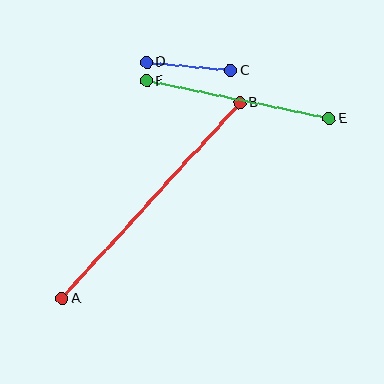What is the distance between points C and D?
The distance is approximately 85 pixels.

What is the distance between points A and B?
The distance is approximately 265 pixels.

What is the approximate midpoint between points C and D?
The midpoint is at approximately (188, 67) pixels.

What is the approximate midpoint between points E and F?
The midpoint is at approximately (238, 100) pixels.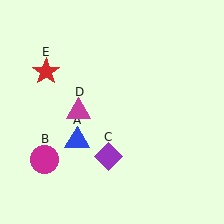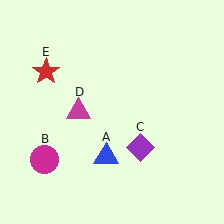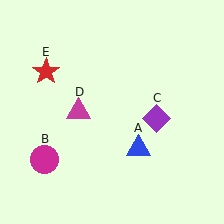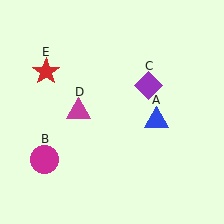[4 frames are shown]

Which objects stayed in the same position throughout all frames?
Magenta circle (object B) and magenta triangle (object D) and red star (object E) remained stationary.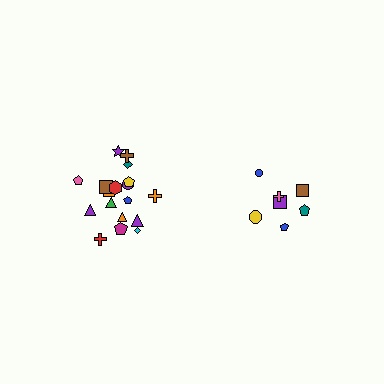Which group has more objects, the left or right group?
The left group.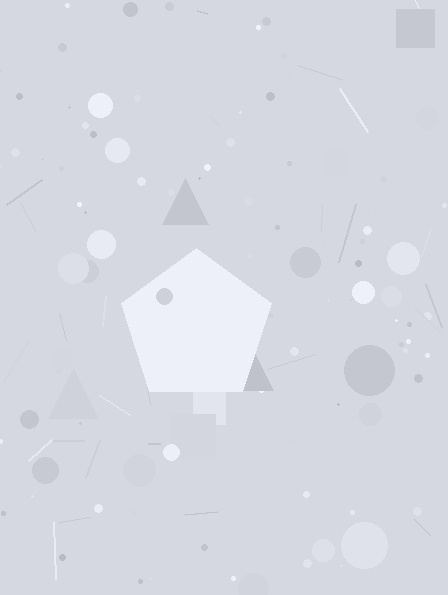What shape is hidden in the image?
A pentagon is hidden in the image.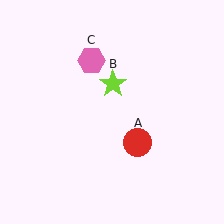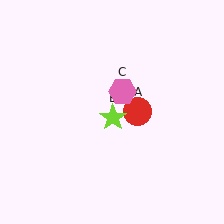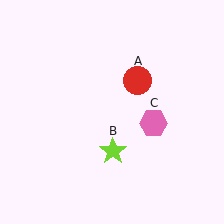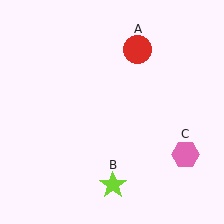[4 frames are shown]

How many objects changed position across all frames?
3 objects changed position: red circle (object A), lime star (object B), pink hexagon (object C).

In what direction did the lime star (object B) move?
The lime star (object B) moved down.